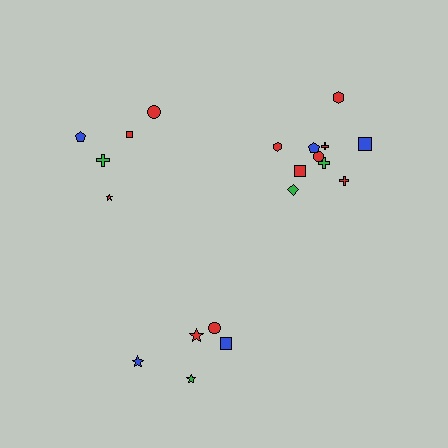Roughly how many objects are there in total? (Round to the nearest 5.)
Roughly 20 objects in total.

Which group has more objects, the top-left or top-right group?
The top-right group.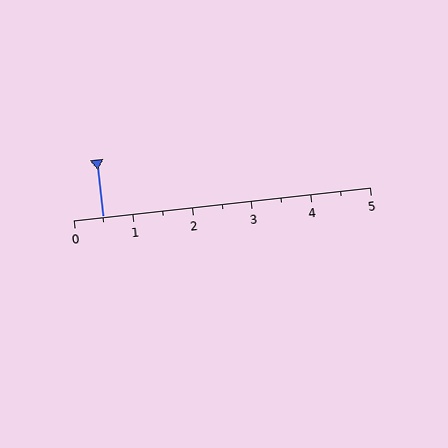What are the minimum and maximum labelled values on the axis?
The axis runs from 0 to 5.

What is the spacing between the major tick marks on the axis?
The major ticks are spaced 1 apart.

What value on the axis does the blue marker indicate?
The marker indicates approximately 0.5.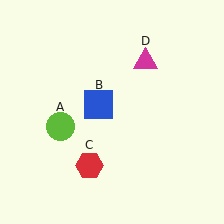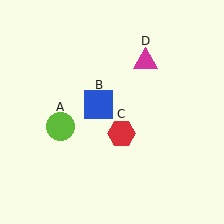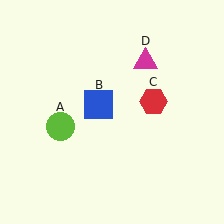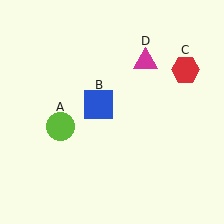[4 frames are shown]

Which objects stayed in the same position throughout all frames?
Lime circle (object A) and blue square (object B) and magenta triangle (object D) remained stationary.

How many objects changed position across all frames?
1 object changed position: red hexagon (object C).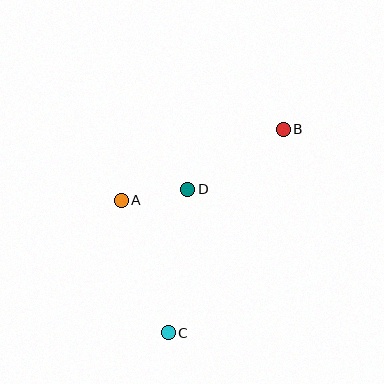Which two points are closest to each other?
Points A and D are closest to each other.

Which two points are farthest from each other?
Points B and C are farthest from each other.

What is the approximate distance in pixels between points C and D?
The distance between C and D is approximately 145 pixels.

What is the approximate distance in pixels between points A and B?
The distance between A and B is approximately 177 pixels.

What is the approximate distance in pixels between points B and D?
The distance between B and D is approximately 113 pixels.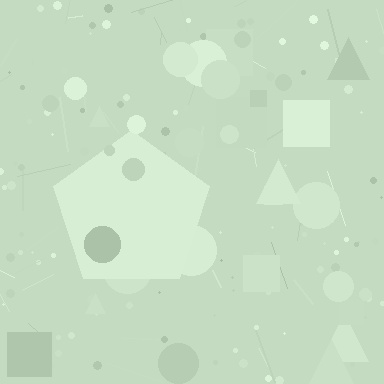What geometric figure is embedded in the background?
A pentagon is embedded in the background.